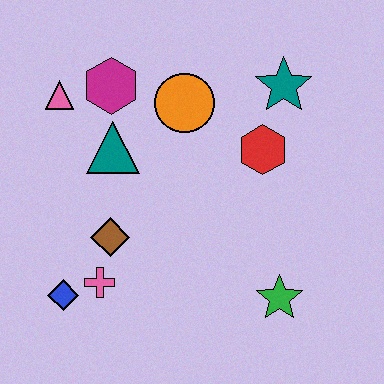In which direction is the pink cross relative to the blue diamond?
The pink cross is to the right of the blue diamond.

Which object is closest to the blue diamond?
The pink cross is closest to the blue diamond.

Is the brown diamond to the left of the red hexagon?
Yes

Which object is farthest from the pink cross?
The teal star is farthest from the pink cross.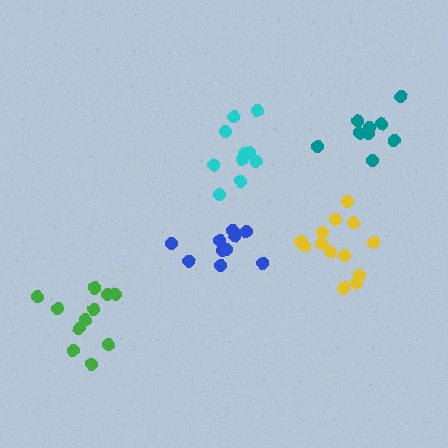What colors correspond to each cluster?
The clusters are colored: green, yellow, cyan, teal, blue.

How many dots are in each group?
Group 1: 11 dots, Group 2: 14 dots, Group 3: 10 dots, Group 4: 9 dots, Group 5: 10 dots (54 total).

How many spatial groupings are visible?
There are 5 spatial groupings.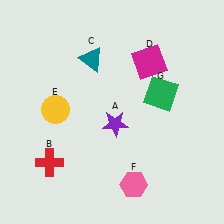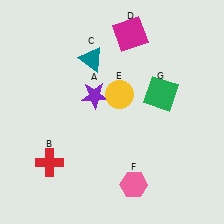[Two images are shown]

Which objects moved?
The objects that moved are: the purple star (A), the magenta square (D), the yellow circle (E).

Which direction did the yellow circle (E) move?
The yellow circle (E) moved right.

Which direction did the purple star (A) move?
The purple star (A) moved up.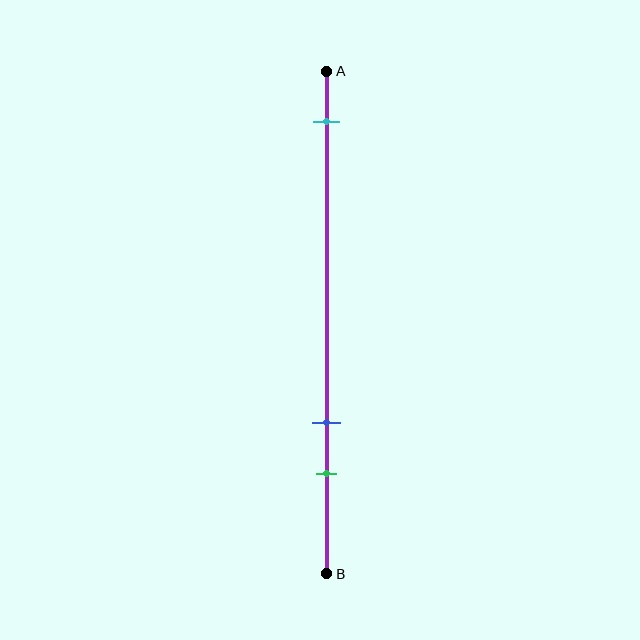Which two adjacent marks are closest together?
The blue and green marks are the closest adjacent pair.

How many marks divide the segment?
There are 3 marks dividing the segment.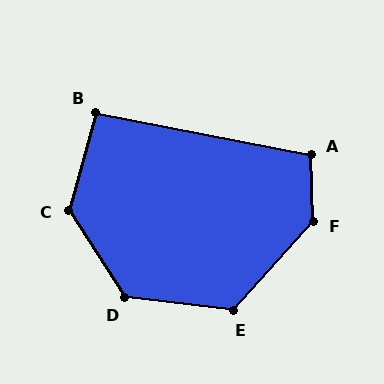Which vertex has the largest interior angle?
F, at approximately 136 degrees.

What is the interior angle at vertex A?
Approximately 103 degrees (obtuse).